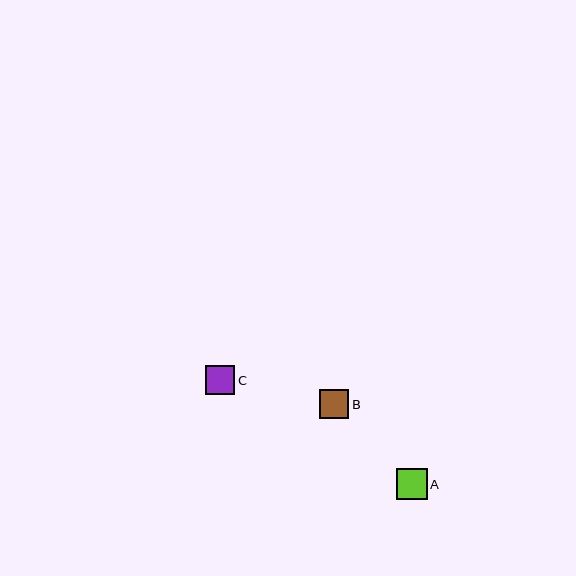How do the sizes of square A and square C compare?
Square A and square C are approximately the same size.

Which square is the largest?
Square A is the largest with a size of approximately 31 pixels.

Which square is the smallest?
Square B is the smallest with a size of approximately 29 pixels.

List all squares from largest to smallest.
From largest to smallest: A, C, B.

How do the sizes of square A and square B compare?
Square A and square B are approximately the same size.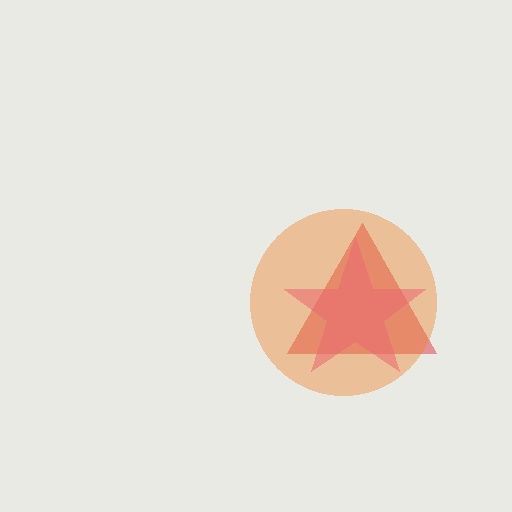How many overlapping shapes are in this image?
There are 3 overlapping shapes in the image.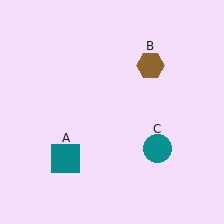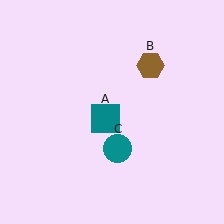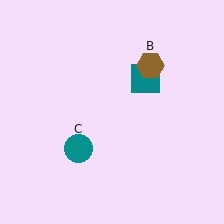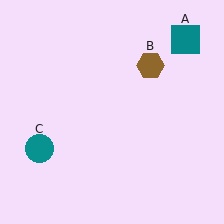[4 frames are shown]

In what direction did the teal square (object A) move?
The teal square (object A) moved up and to the right.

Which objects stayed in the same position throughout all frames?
Brown hexagon (object B) remained stationary.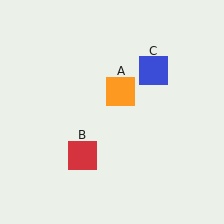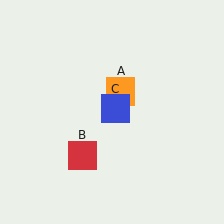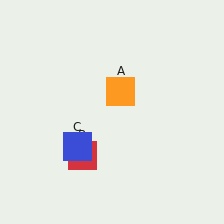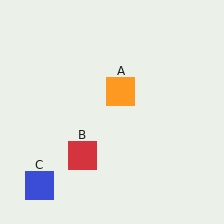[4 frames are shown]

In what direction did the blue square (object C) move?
The blue square (object C) moved down and to the left.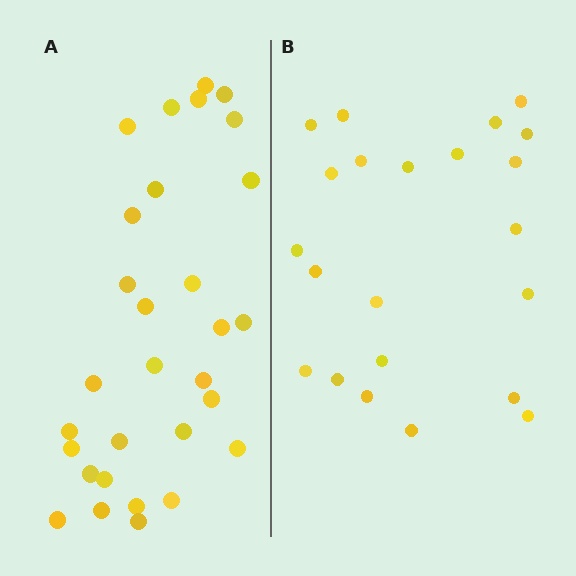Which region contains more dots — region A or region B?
Region A (the left region) has more dots.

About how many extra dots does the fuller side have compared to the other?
Region A has roughly 8 or so more dots than region B.